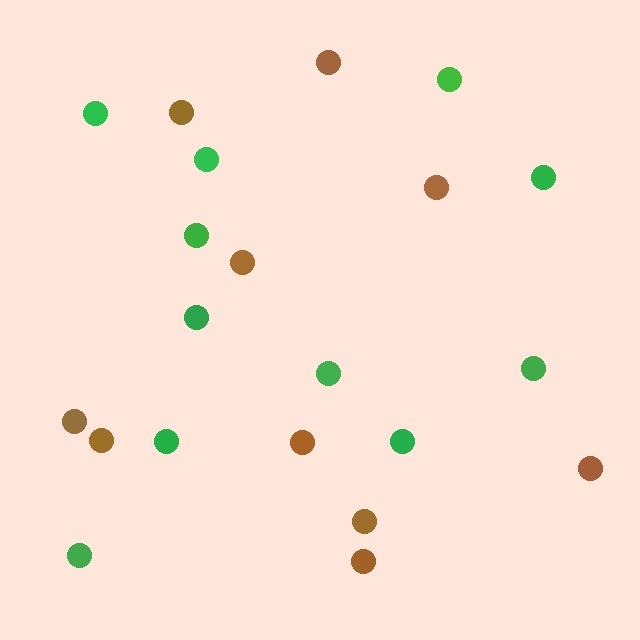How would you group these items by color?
There are 2 groups: one group of green circles (11) and one group of brown circles (10).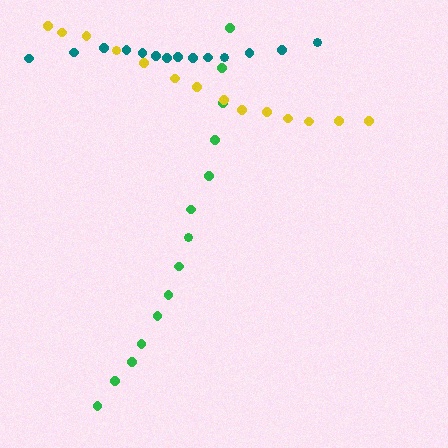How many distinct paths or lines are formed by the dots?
There are 3 distinct paths.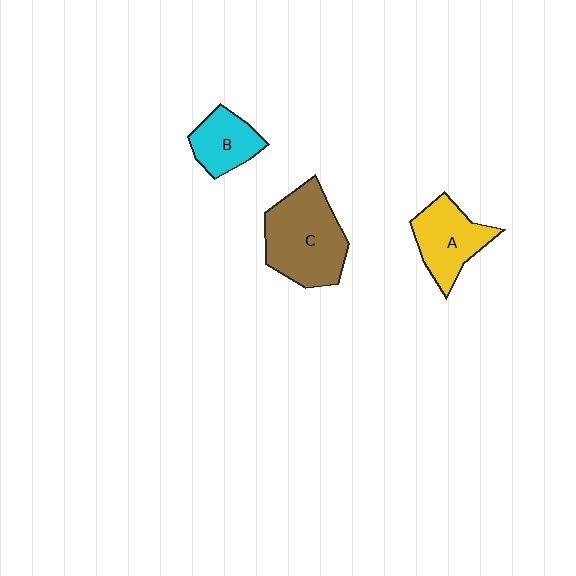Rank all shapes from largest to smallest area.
From largest to smallest: C (brown), A (yellow), B (cyan).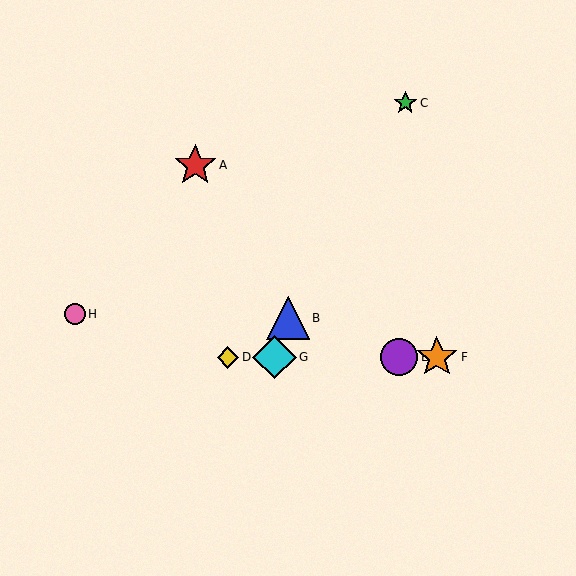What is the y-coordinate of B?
Object B is at y≈318.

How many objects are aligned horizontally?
4 objects (D, E, F, G) are aligned horizontally.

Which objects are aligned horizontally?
Objects D, E, F, G are aligned horizontally.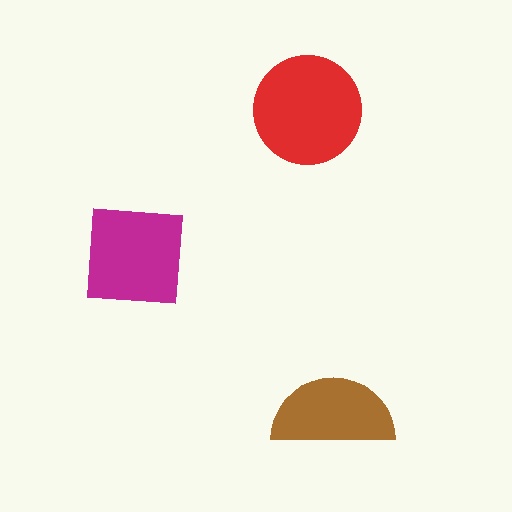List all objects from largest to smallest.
The red circle, the magenta square, the brown semicircle.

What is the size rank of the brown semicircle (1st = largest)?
3rd.